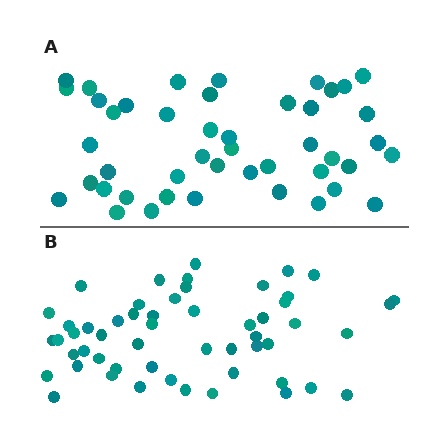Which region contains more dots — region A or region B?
Region B (the bottom region) has more dots.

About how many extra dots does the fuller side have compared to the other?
Region B has roughly 8 or so more dots than region A.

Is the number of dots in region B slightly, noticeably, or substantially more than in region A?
Region B has only slightly more — the two regions are fairly close. The ratio is roughly 1.2 to 1.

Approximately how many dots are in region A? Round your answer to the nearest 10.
About 40 dots. (The exact count is 45, which rounds to 40.)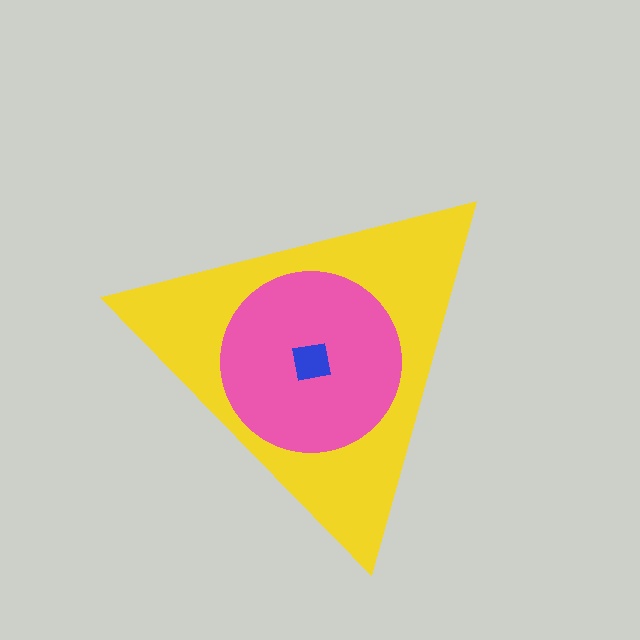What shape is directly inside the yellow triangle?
The pink circle.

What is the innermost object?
The blue square.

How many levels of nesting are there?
3.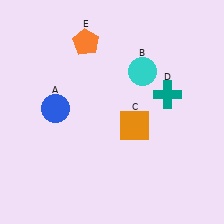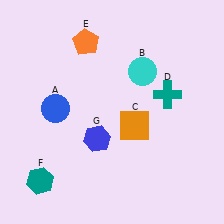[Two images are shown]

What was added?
A teal hexagon (F), a blue hexagon (G) were added in Image 2.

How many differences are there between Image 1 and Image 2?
There are 2 differences between the two images.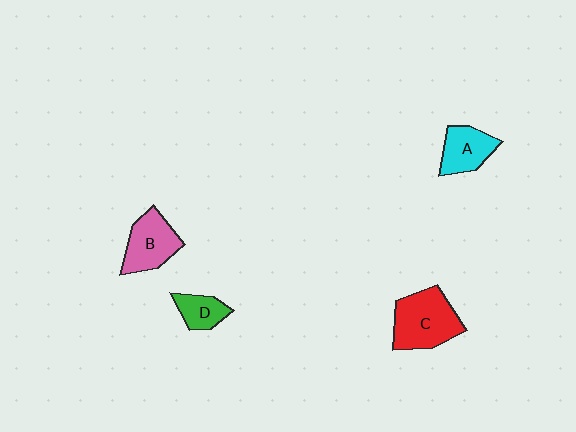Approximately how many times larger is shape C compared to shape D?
Approximately 2.2 times.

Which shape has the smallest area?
Shape D (green).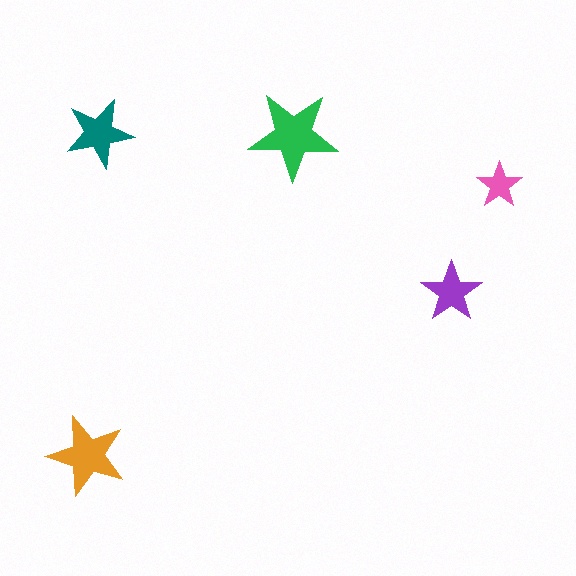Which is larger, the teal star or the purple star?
The teal one.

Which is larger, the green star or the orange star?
The green one.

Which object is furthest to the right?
The pink star is rightmost.